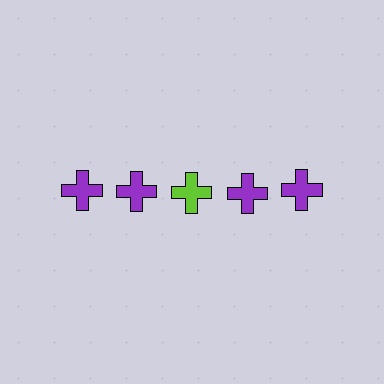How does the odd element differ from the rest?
It has a different color: lime instead of purple.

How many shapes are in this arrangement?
There are 5 shapes arranged in a grid pattern.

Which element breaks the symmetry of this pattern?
The lime cross in the top row, center column breaks the symmetry. All other shapes are purple crosses.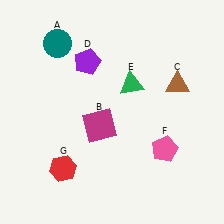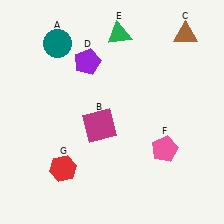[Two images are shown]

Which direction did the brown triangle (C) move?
The brown triangle (C) moved up.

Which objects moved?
The objects that moved are: the brown triangle (C), the green triangle (E).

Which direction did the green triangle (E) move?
The green triangle (E) moved up.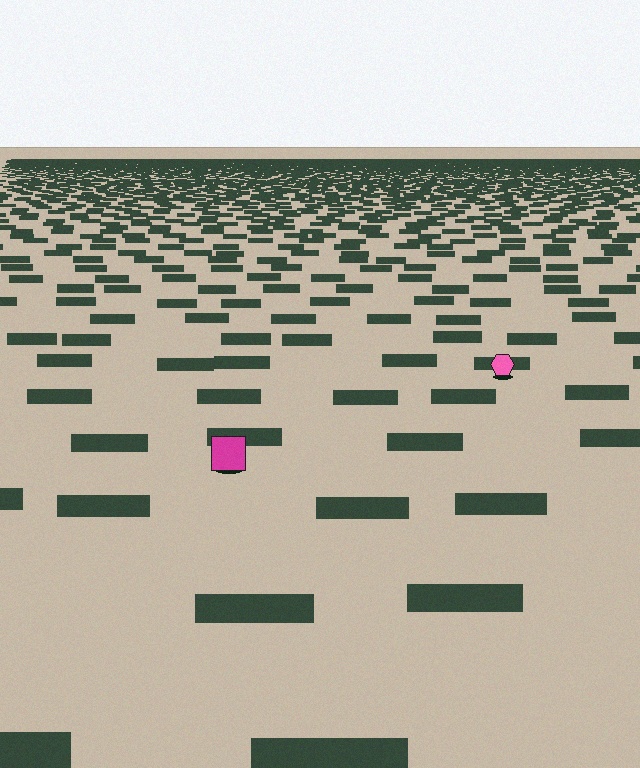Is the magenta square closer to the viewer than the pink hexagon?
Yes. The magenta square is closer — you can tell from the texture gradient: the ground texture is coarser near it.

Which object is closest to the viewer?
The magenta square is closest. The texture marks near it are larger and more spread out.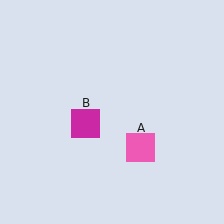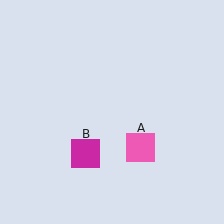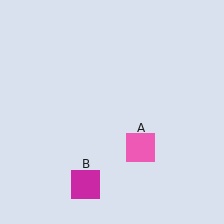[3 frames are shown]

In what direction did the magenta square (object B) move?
The magenta square (object B) moved down.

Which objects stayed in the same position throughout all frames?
Pink square (object A) remained stationary.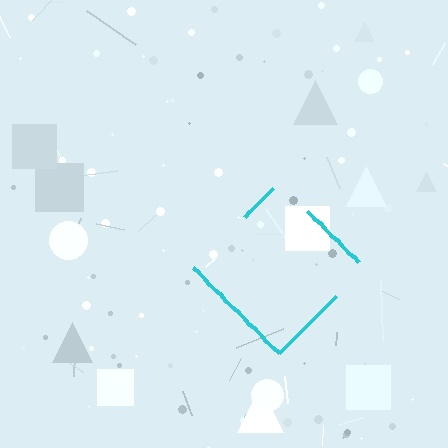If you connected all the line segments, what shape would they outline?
They would outline a diamond.